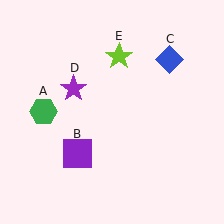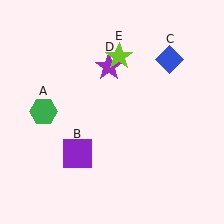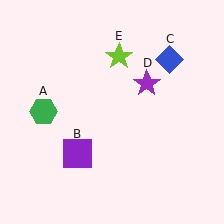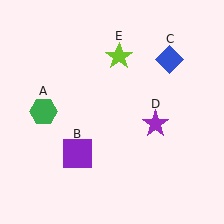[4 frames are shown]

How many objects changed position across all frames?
1 object changed position: purple star (object D).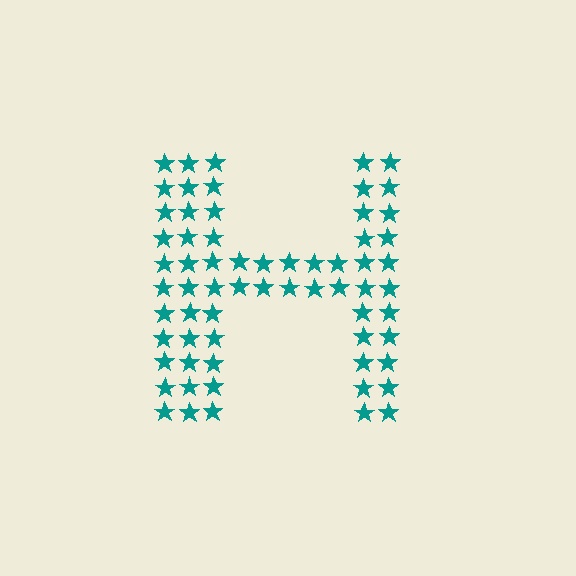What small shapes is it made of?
It is made of small stars.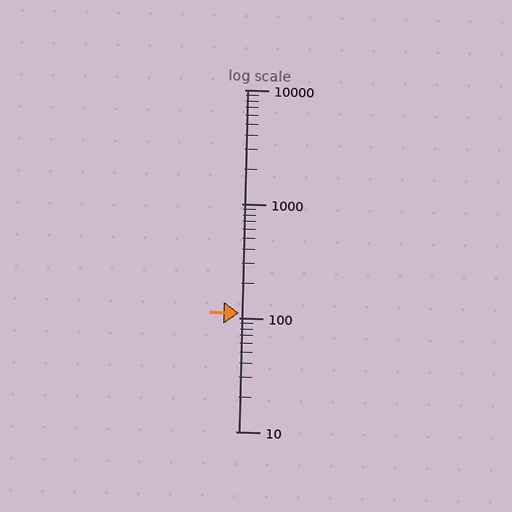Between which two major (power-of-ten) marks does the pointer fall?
The pointer is between 100 and 1000.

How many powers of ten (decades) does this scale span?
The scale spans 3 decades, from 10 to 10000.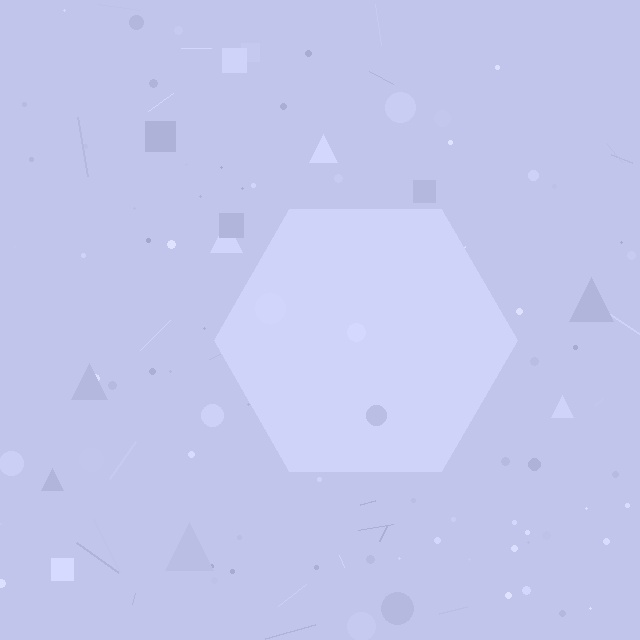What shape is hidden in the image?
A hexagon is hidden in the image.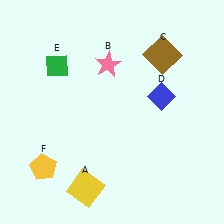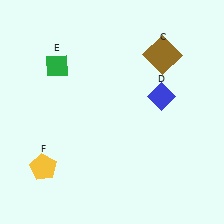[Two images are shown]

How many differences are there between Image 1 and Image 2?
There are 2 differences between the two images.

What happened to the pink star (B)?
The pink star (B) was removed in Image 2. It was in the top-left area of Image 1.